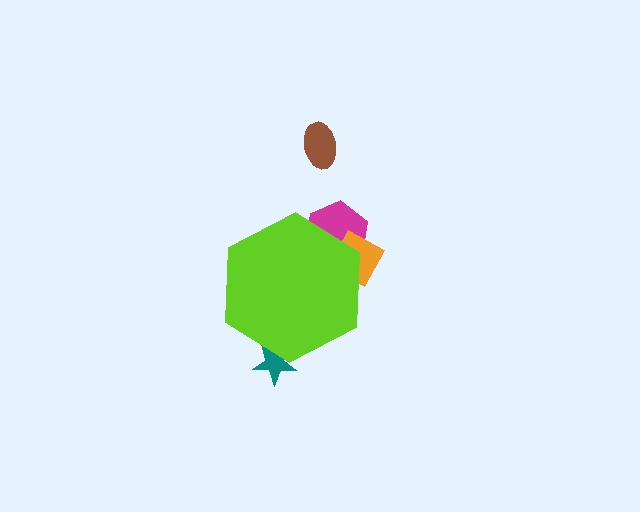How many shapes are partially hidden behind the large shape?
3 shapes are partially hidden.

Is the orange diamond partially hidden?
Yes, the orange diamond is partially hidden behind the lime hexagon.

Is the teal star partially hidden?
Yes, the teal star is partially hidden behind the lime hexagon.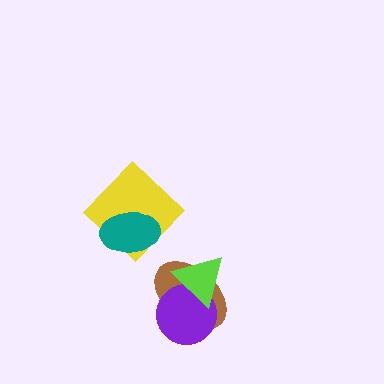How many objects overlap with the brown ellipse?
2 objects overlap with the brown ellipse.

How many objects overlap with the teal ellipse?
1 object overlaps with the teal ellipse.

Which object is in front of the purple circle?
The lime triangle is in front of the purple circle.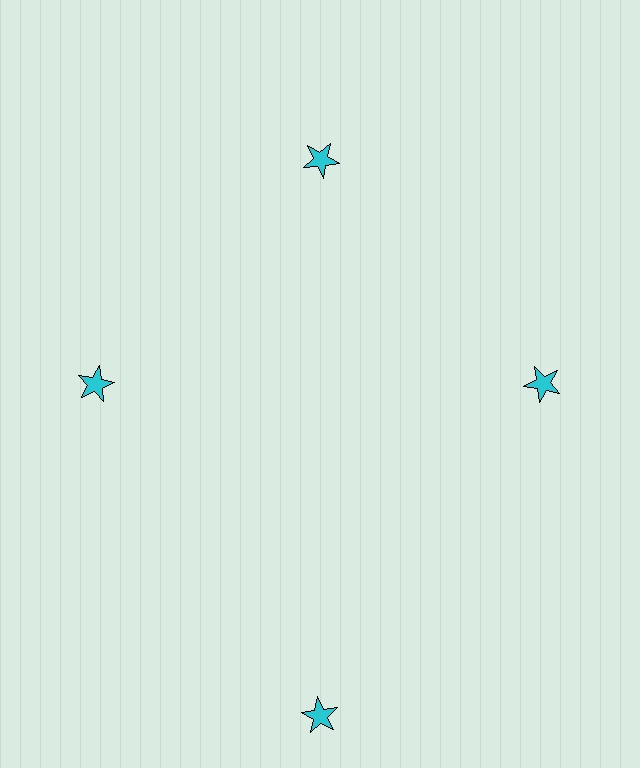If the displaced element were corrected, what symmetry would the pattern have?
It would have 4-fold rotational symmetry — the pattern would map onto itself every 90 degrees.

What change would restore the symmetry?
The symmetry would be restored by moving it inward, back onto the ring so that all 4 stars sit at equal angles and equal distance from the center.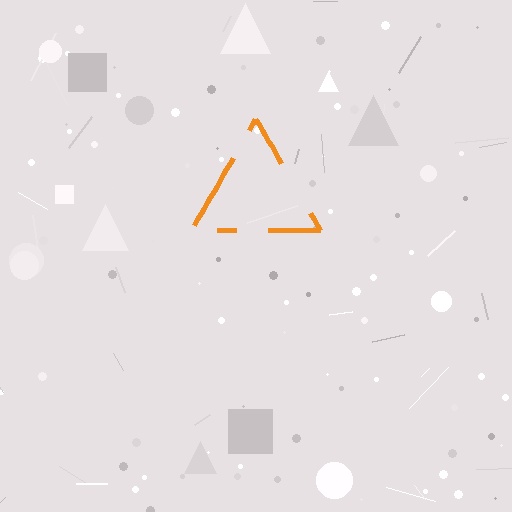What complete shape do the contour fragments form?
The contour fragments form a triangle.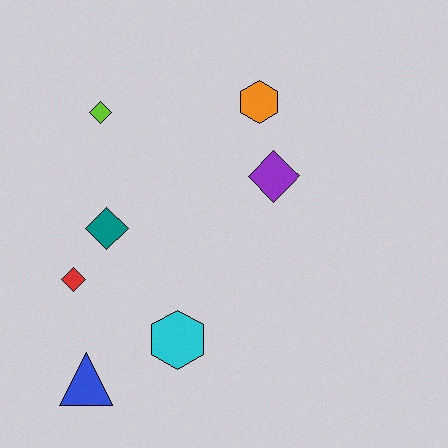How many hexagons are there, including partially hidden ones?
There are 2 hexagons.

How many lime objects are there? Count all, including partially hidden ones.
There is 1 lime object.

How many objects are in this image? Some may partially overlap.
There are 7 objects.